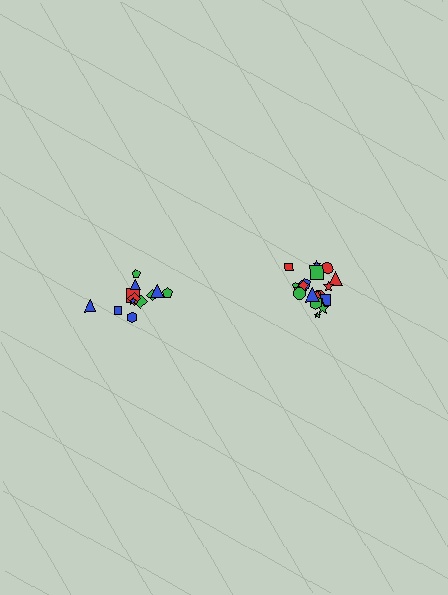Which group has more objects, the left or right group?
The right group.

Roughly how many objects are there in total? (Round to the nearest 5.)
Roughly 35 objects in total.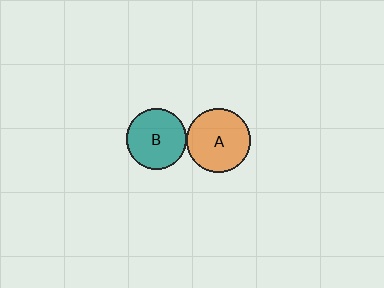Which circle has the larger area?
Circle A (orange).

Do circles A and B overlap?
Yes.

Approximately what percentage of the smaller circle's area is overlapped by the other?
Approximately 5%.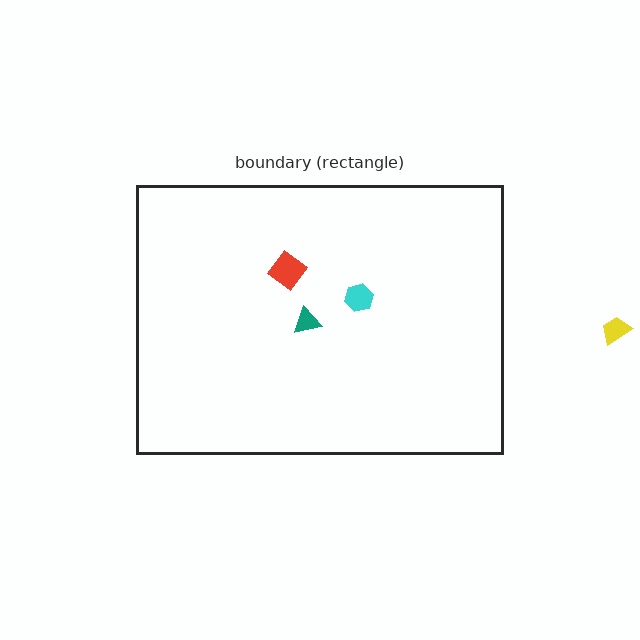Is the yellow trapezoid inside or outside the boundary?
Outside.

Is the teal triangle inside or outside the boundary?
Inside.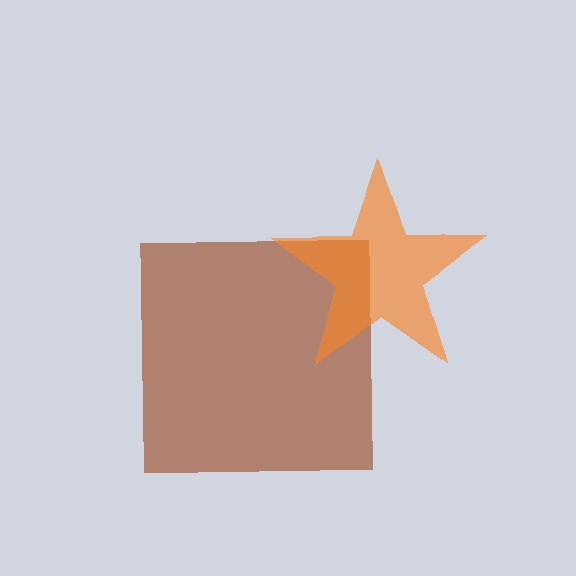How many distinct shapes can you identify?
There are 2 distinct shapes: a brown square, an orange star.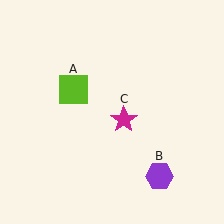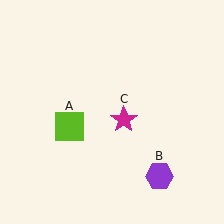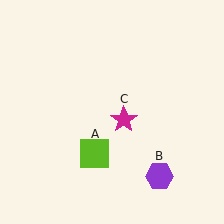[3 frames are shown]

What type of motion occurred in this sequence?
The lime square (object A) rotated counterclockwise around the center of the scene.